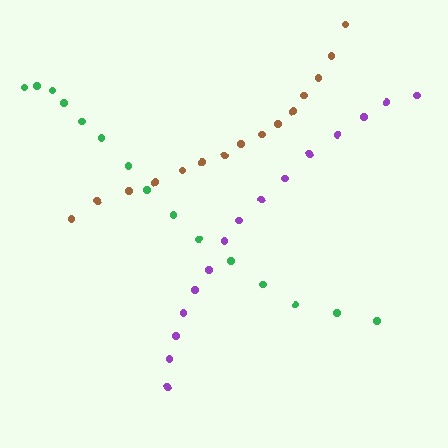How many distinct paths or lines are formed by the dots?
There are 3 distinct paths.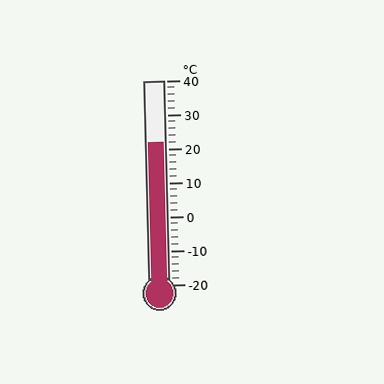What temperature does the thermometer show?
The thermometer shows approximately 22°C.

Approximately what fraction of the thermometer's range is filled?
The thermometer is filled to approximately 70% of its range.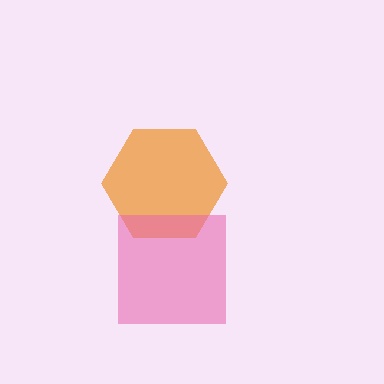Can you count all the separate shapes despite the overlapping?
Yes, there are 2 separate shapes.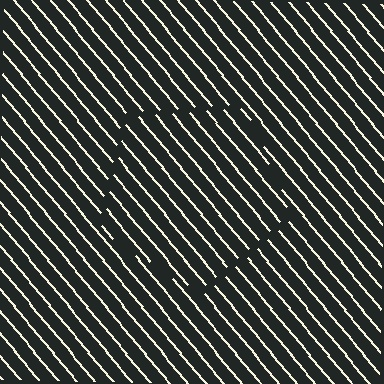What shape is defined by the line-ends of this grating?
An illusory pentagon. The interior of the shape contains the same grating, shifted by half a period — the contour is defined by the phase discontinuity where line-ends from the inner and outer gratings abut.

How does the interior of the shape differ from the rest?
The interior of the shape contains the same grating, shifted by half a period — the contour is defined by the phase discontinuity where line-ends from the inner and outer gratings abut.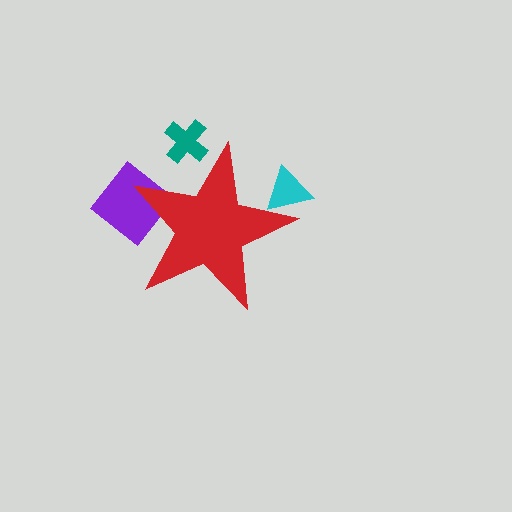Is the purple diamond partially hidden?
Yes, the purple diamond is partially hidden behind the red star.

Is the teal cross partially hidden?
Yes, the teal cross is partially hidden behind the red star.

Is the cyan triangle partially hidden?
Yes, the cyan triangle is partially hidden behind the red star.